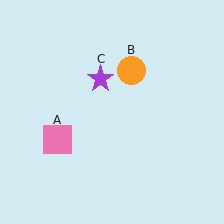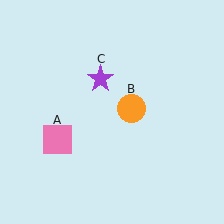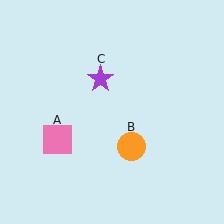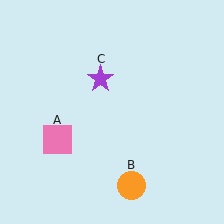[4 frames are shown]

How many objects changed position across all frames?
1 object changed position: orange circle (object B).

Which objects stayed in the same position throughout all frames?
Pink square (object A) and purple star (object C) remained stationary.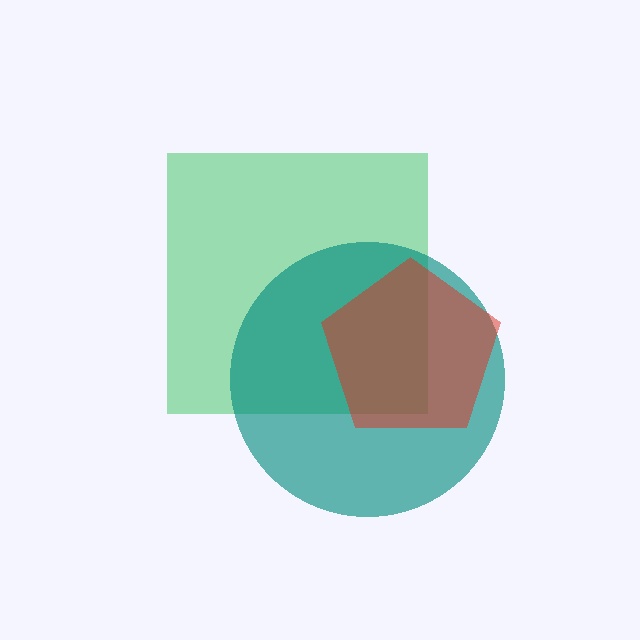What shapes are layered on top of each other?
The layered shapes are: a green square, a teal circle, a red pentagon.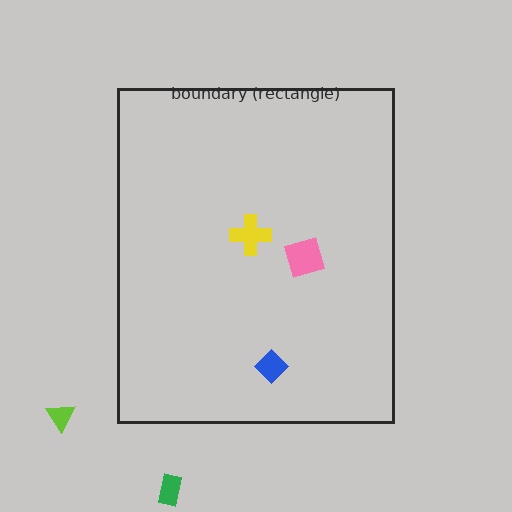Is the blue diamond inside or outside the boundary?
Inside.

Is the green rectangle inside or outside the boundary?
Outside.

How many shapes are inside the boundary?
3 inside, 2 outside.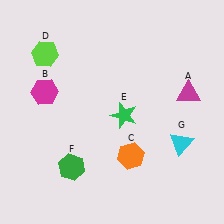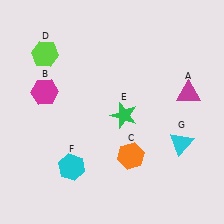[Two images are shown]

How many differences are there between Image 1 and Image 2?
There is 1 difference between the two images.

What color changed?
The hexagon (F) changed from green in Image 1 to cyan in Image 2.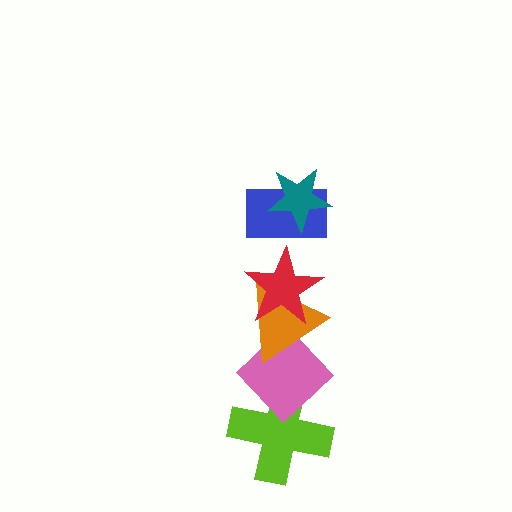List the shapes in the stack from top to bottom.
From top to bottom: the teal star, the blue rectangle, the red star, the orange triangle, the pink diamond, the lime cross.